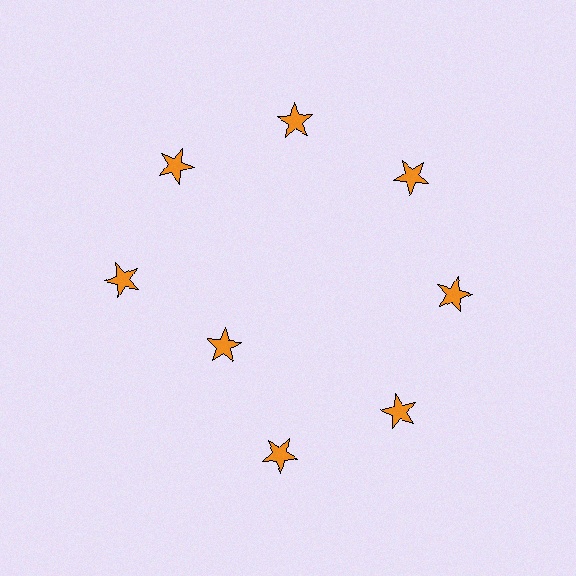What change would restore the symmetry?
The symmetry would be restored by moving it outward, back onto the ring so that all 8 stars sit at equal angles and equal distance from the center.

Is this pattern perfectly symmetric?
No. The 8 orange stars are arranged in a ring, but one element near the 8 o'clock position is pulled inward toward the center, breaking the 8-fold rotational symmetry.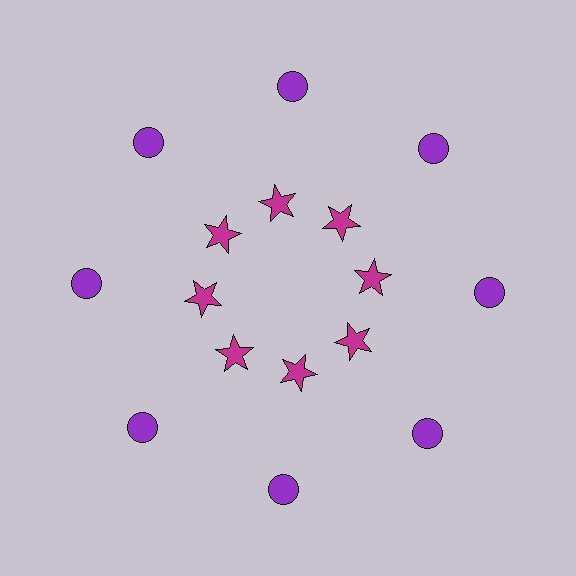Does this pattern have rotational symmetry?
Yes, this pattern has 8-fold rotational symmetry. It looks the same after rotating 45 degrees around the center.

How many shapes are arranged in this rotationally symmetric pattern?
There are 16 shapes, arranged in 8 groups of 2.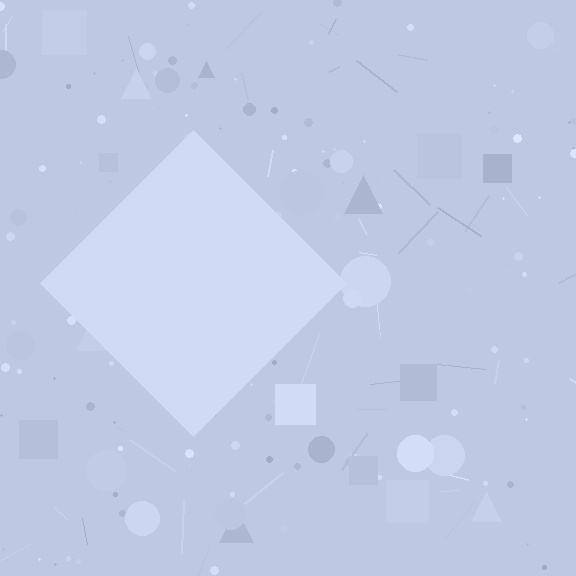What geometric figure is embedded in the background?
A diamond is embedded in the background.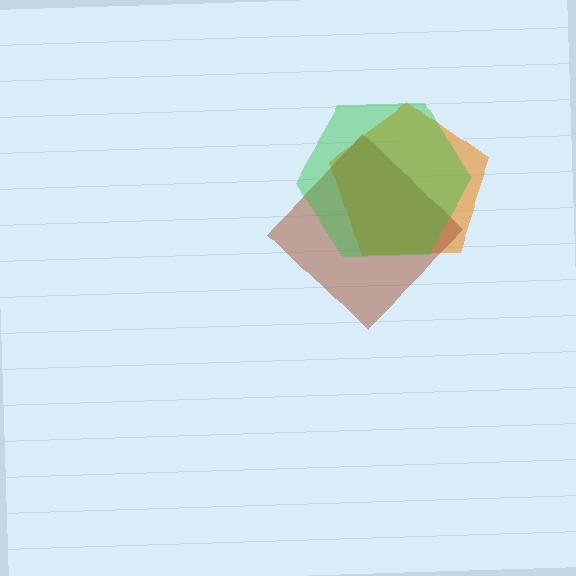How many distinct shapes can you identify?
There are 3 distinct shapes: an orange pentagon, a brown diamond, a green hexagon.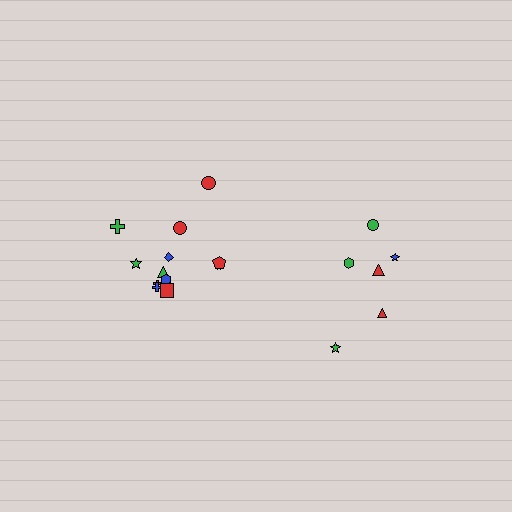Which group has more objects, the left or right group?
The left group.